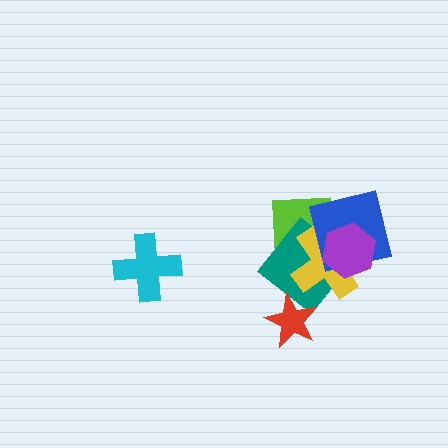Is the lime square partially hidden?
Yes, it is partially covered by another shape.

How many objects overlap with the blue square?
4 objects overlap with the blue square.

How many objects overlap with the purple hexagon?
3 objects overlap with the purple hexagon.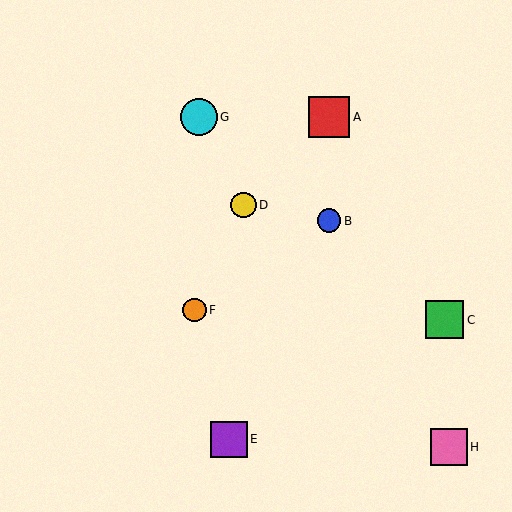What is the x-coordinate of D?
Object D is at x≈243.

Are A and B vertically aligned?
Yes, both are at x≈329.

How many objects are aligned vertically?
2 objects (A, B) are aligned vertically.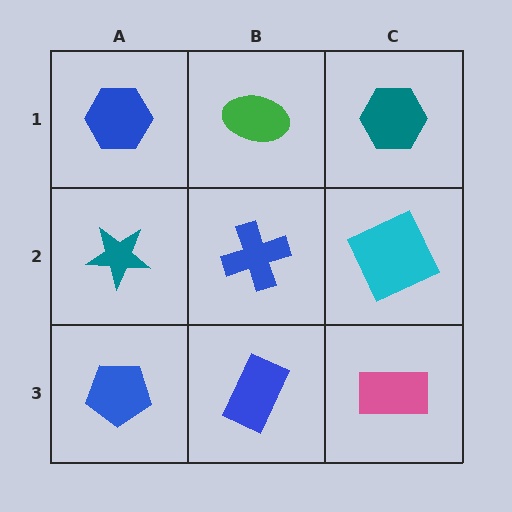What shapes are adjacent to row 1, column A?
A teal star (row 2, column A), a green ellipse (row 1, column B).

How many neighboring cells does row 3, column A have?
2.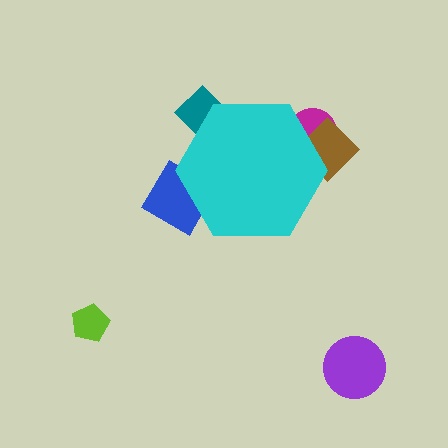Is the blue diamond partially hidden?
Yes, the blue diamond is partially hidden behind the cyan hexagon.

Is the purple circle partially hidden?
No, the purple circle is fully visible.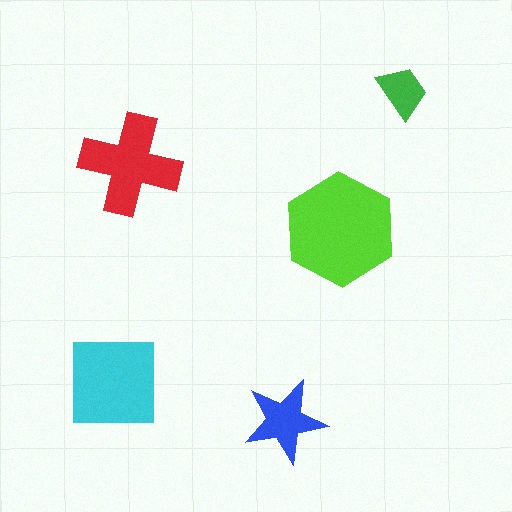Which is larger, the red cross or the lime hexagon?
The lime hexagon.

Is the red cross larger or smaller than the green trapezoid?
Larger.